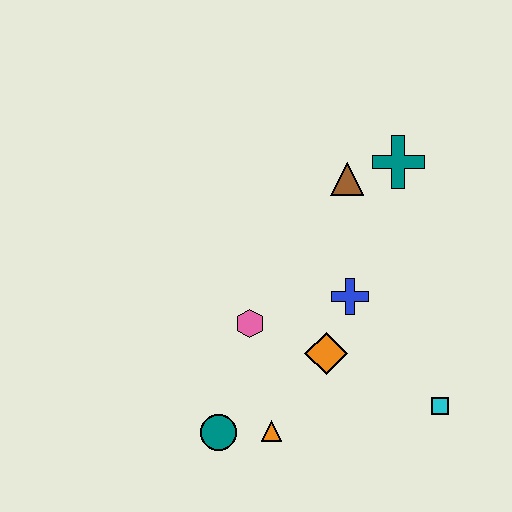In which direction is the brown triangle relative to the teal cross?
The brown triangle is to the left of the teal cross.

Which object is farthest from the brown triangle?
The teal circle is farthest from the brown triangle.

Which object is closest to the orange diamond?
The blue cross is closest to the orange diamond.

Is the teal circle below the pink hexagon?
Yes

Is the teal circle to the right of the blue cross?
No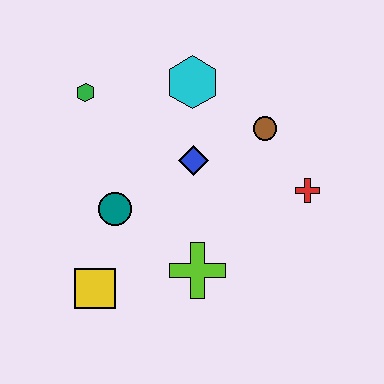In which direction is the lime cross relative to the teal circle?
The lime cross is to the right of the teal circle.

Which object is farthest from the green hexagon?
The red cross is farthest from the green hexagon.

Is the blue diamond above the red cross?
Yes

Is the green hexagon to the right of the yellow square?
No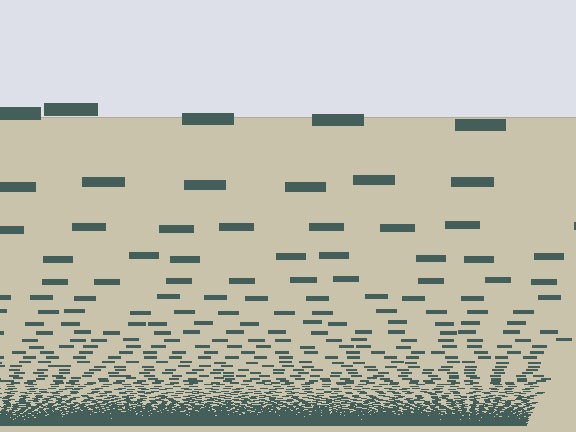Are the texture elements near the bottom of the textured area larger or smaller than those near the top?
Smaller. The gradient is inverted — elements near the bottom are smaller and denser.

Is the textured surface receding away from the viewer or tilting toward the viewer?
The surface appears to tilt toward the viewer. Texture elements get larger and sparser toward the top.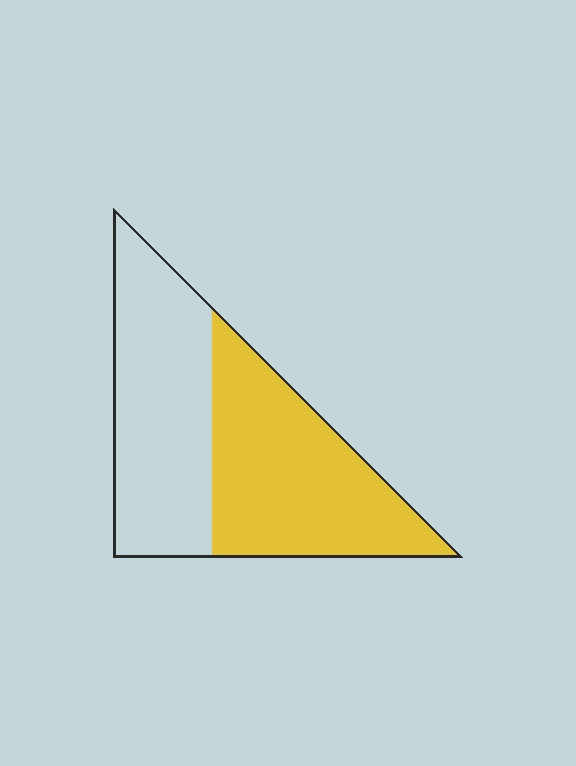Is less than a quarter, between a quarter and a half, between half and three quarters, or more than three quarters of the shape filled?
Between half and three quarters.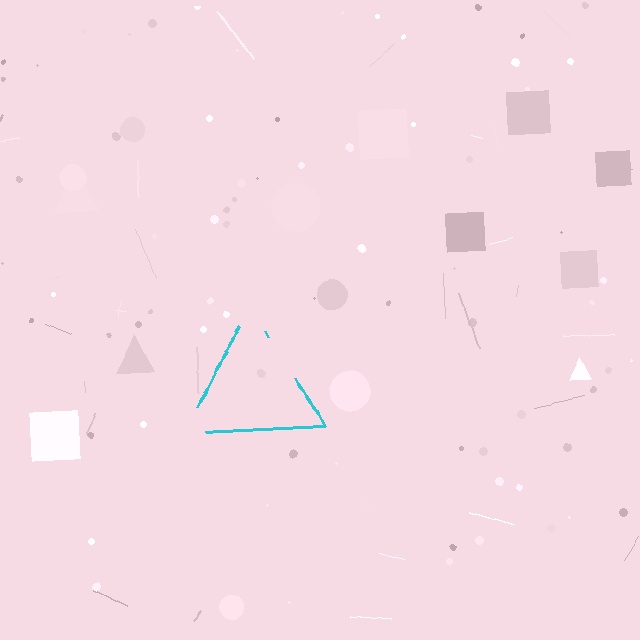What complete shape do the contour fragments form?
The contour fragments form a triangle.